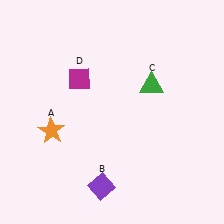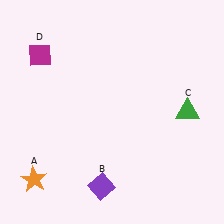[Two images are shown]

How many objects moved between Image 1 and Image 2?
3 objects moved between the two images.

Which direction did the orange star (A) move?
The orange star (A) moved down.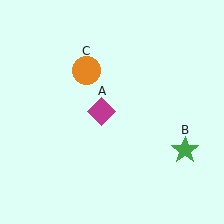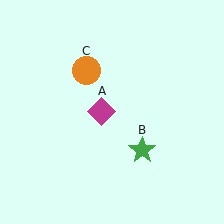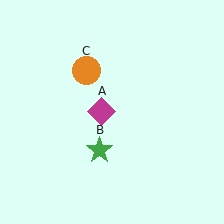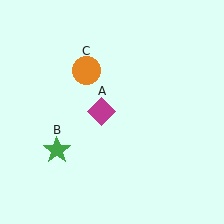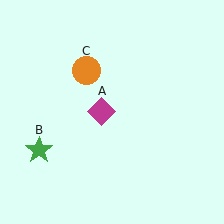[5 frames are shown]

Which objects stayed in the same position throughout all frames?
Magenta diamond (object A) and orange circle (object C) remained stationary.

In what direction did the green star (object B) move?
The green star (object B) moved left.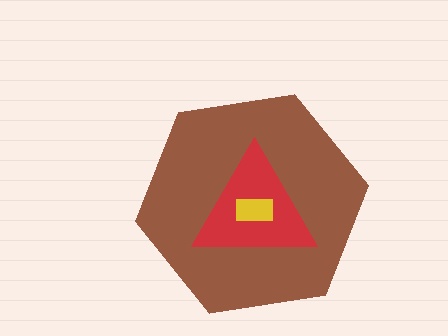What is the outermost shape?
The brown hexagon.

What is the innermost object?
The yellow rectangle.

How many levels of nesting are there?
3.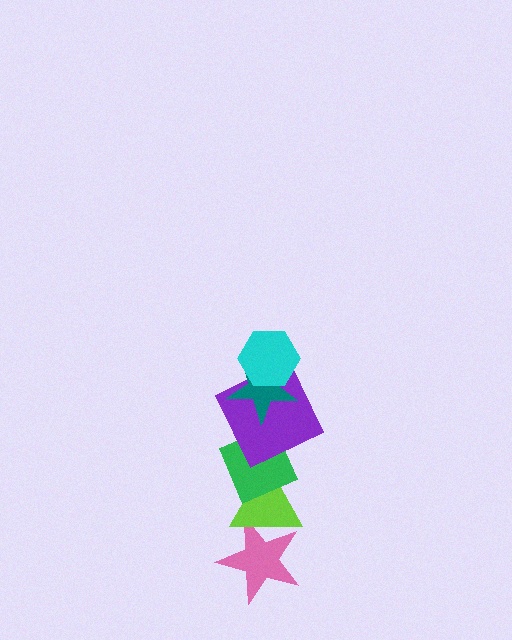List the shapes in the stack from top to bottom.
From top to bottom: the cyan hexagon, the teal star, the purple square, the green diamond, the lime triangle, the pink star.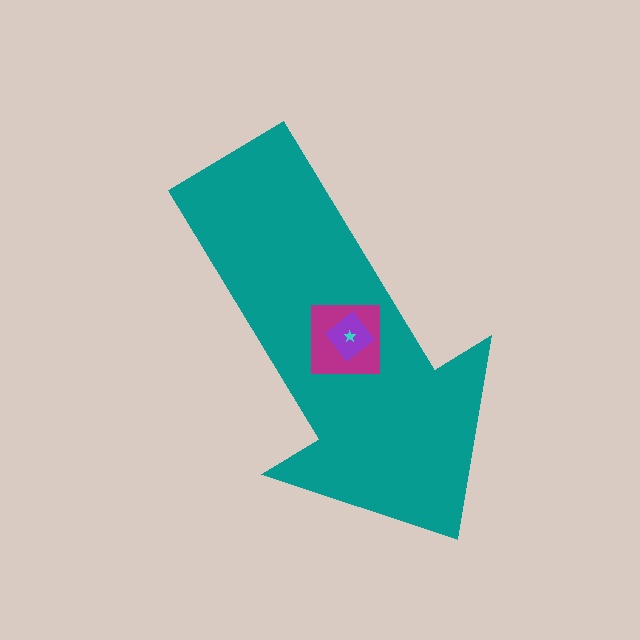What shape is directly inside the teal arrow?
The magenta square.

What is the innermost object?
The cyan star.